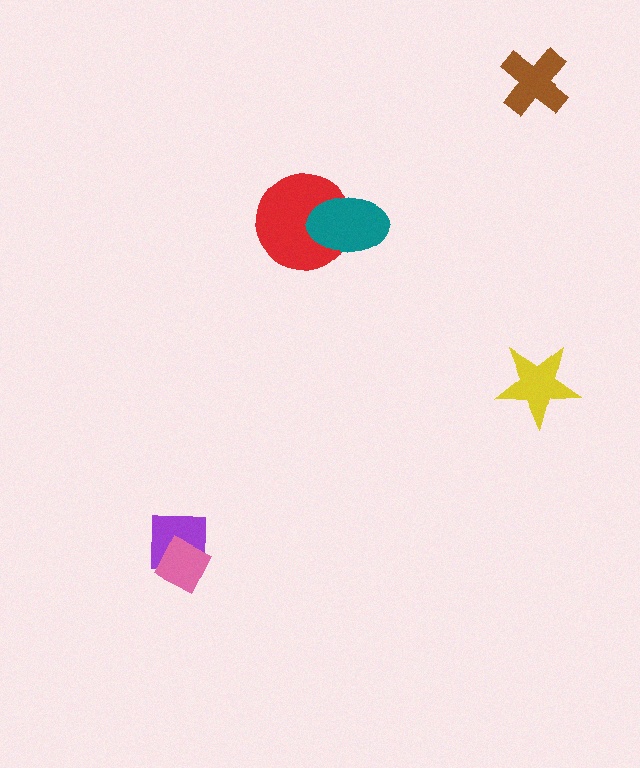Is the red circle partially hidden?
Yes, it is partially covered by another shape.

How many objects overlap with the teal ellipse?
1 object overlaps with the teal ellipse.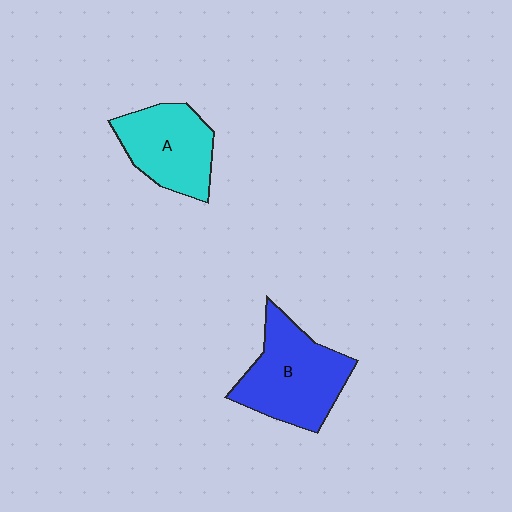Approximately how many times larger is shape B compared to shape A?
Approximately 1.2 times.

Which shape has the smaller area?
Shape A (cyan).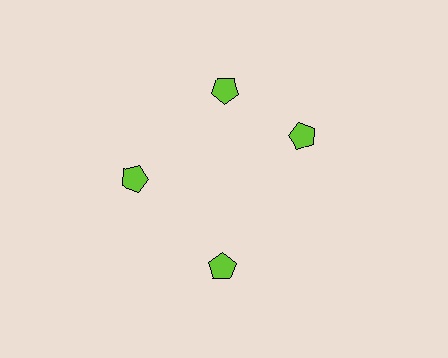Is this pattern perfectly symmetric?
No. The 4 lime pentagons are arranged in a ring, but one element near the 3 o'clock position is rotated out of alignment along the ring, breaking the 4-fold rotational symmetry.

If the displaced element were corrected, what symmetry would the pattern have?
It would have 4-fold rotational symmetry — the pattern would map onto itself every 90 degrees.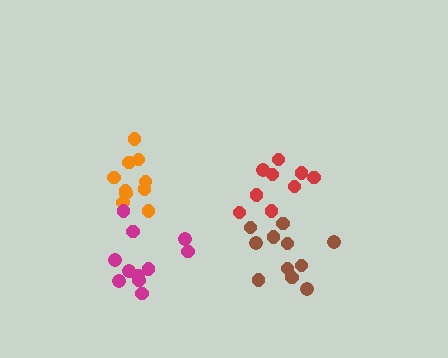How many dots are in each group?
Group 1: 10 dots, Group 2: 11 dots, Group 3: 9 dots, Group 4: 11 dots (41 total).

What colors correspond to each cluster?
The clusters are colored: orange, brown, red, magenta.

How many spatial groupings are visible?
There are 4 spatial groupings.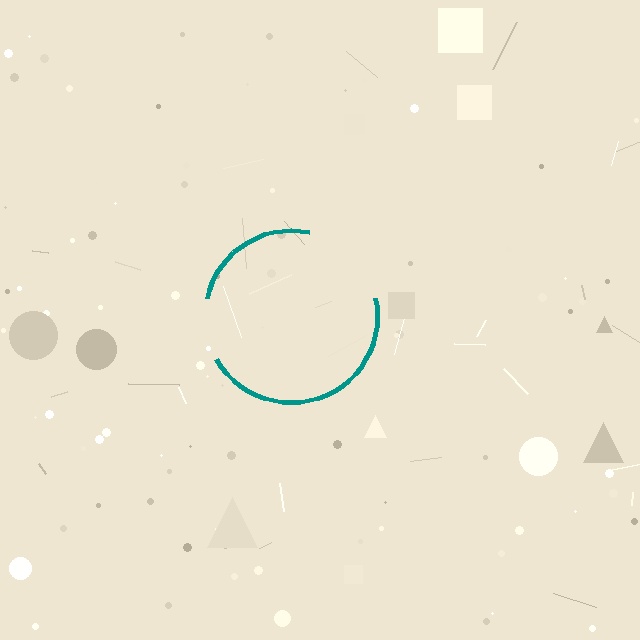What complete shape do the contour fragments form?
The contour fragments form a circle.